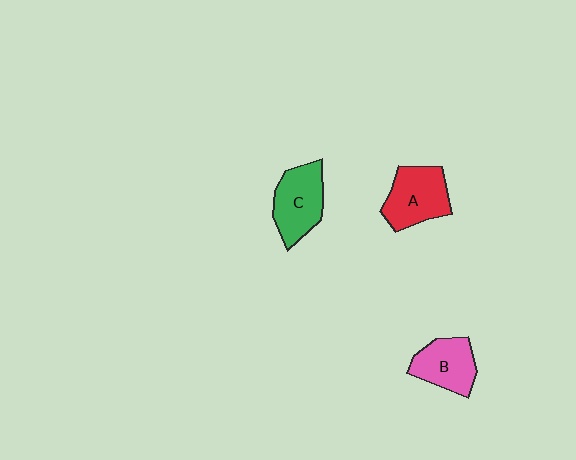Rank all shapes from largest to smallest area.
From largest to smallest: A (red), C (green), B (pink).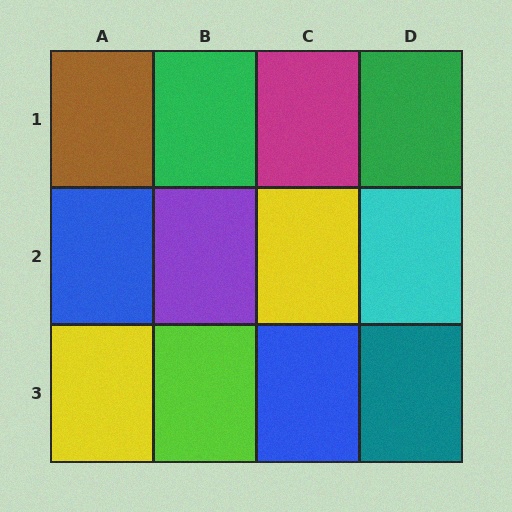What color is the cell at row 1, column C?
Magenta.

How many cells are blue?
2 cells are blue.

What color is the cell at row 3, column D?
Teal.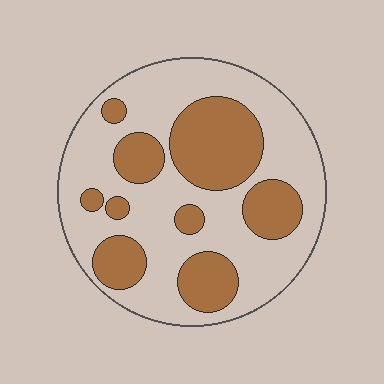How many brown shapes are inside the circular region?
9.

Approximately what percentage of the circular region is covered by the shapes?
Approximately 35%.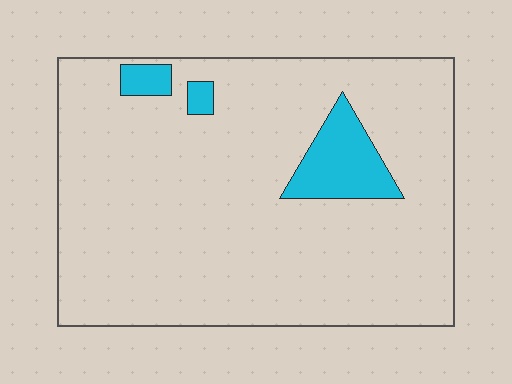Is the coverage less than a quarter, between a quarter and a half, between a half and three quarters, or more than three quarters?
Less than a quarter.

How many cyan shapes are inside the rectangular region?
3.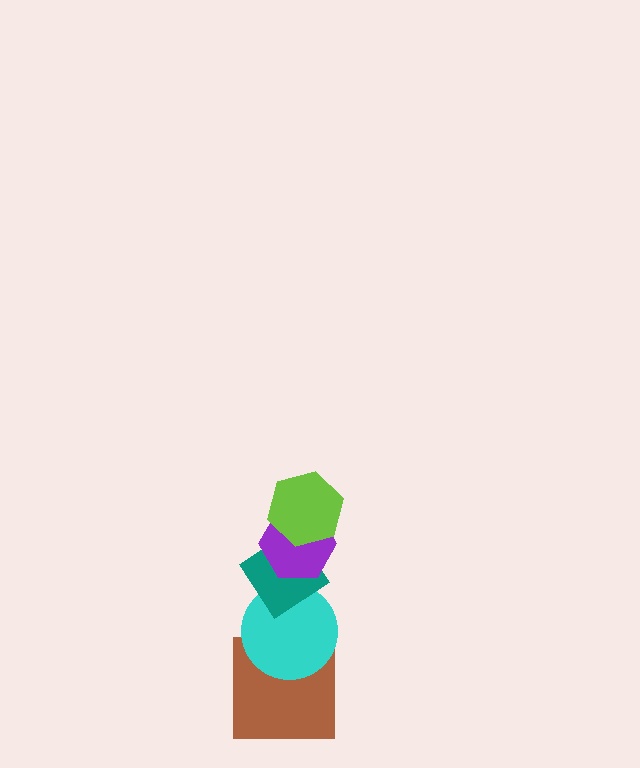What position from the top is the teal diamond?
The teal diamond is 3rd from the top.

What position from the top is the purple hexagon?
The purple hexagon is 2nd from the top.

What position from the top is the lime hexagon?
The lime hexagon is 1st from the top.